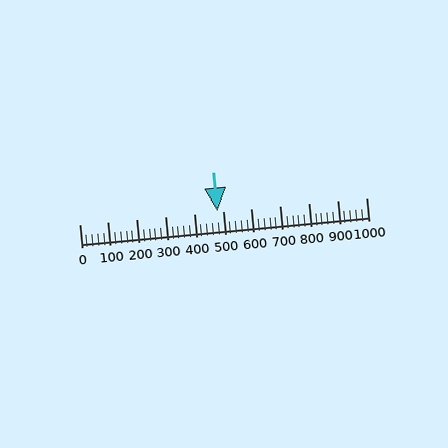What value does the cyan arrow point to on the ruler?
The cyan arrow points to approximately 480.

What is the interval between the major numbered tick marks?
The major tick marks are spaced 100 units apart.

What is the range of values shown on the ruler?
The ruler shows values from 0 to 1000.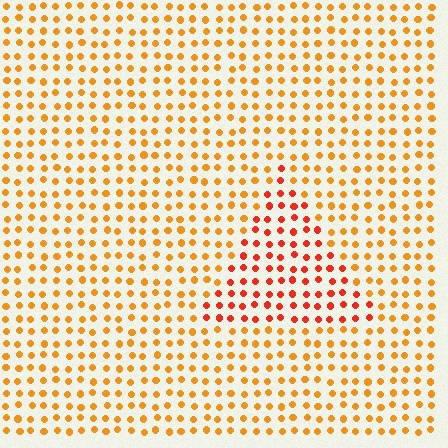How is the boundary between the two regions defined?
The boundary is defined purely by a slight shift in hue (about 31 degrees). Spacing, size, and orientation are identical on both sides.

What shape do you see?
I see a triangle.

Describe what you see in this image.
The image is filled with small orange elements in a uniform arrangement. A triangle-shaped region is visible where the elements are tinted to a slightly different hue, forming a subtle color boundary.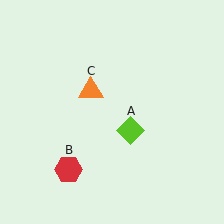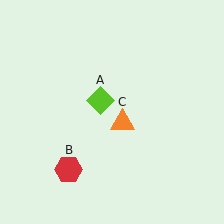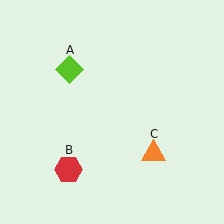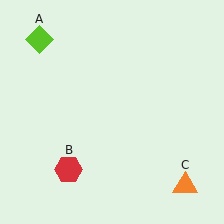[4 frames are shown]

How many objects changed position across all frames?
2 objects changed position: lime diamond (object A), orange triangle (object C).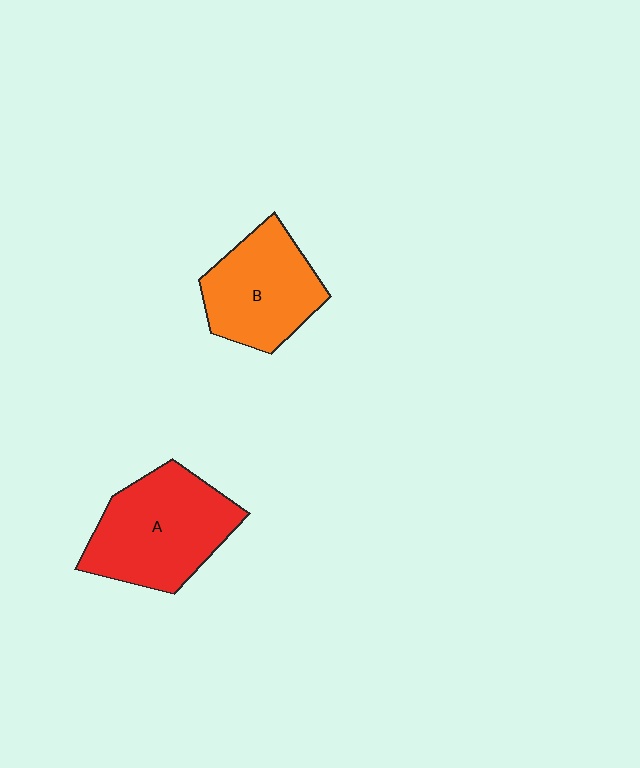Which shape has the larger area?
Shape A (red).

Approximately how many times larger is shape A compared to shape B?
Approximately 1.2 times.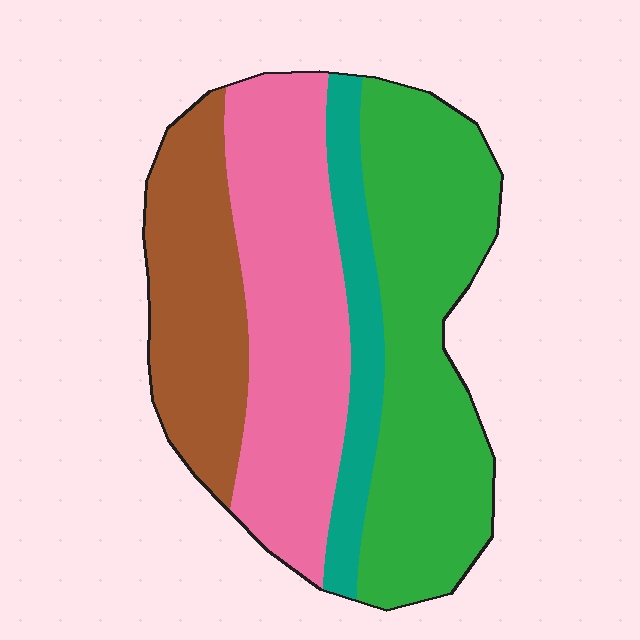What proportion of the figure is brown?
Brown covers about 20% of the figure.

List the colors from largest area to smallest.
From largest to smallest: green, pink, brown, teal.